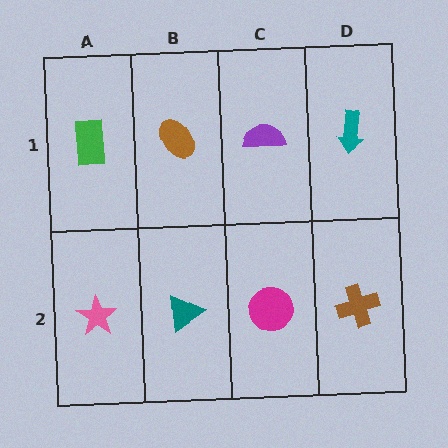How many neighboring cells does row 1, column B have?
3.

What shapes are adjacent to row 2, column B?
A brown ellipse (row 1, column B), a pink star (row 2, column A), a magenta circle (row 2, column C).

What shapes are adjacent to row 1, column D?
A brown cross (row 2, column D), a purple semicircle (row 1, column C).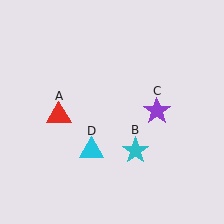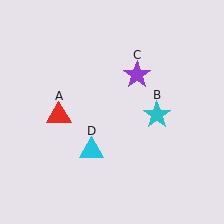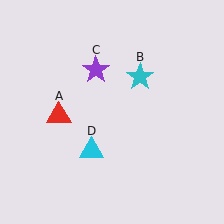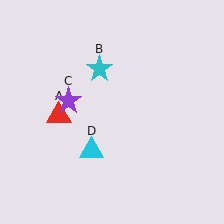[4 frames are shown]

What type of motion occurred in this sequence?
The cyan star (object B), purple star (object C) rotated counterclockwise around the center of the scene.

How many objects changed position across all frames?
2 objects changed position: cyan star (object B), purple star (object C).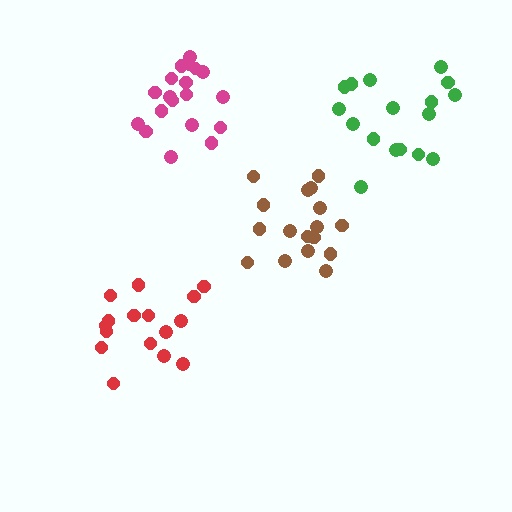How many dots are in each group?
Group 1: 17 dots, Group 2: 19 dots, Group 3: 17 dots, Group 4: 16 dots (69 total).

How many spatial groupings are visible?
There are 4 spatial groupings.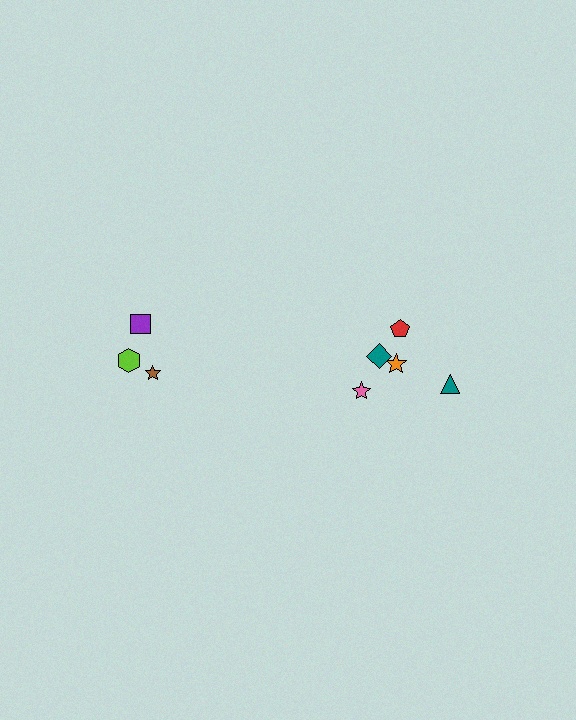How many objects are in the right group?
There are 5 objects.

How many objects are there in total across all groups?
There are 8 objects.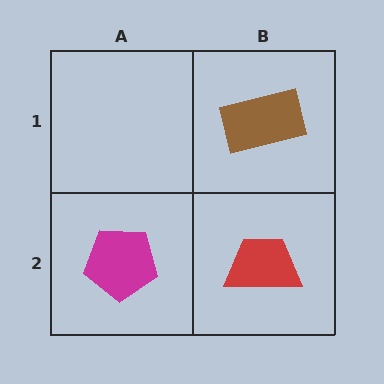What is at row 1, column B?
A brown rectangle.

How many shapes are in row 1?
1 shape.